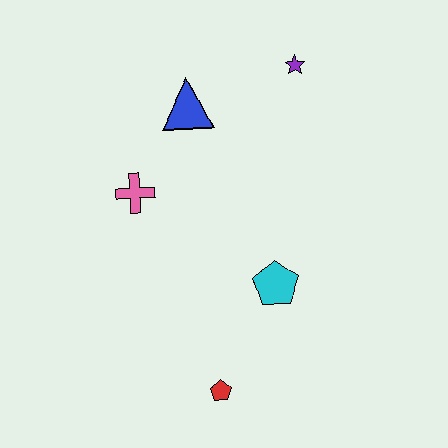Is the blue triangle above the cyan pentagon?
Yes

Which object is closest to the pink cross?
The blue triangle is closest to the pink cross.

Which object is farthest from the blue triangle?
The red pentagon is farthest from the blue triangle.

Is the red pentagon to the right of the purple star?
No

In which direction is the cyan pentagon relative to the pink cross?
The cyan pentagon is to the right of the pink cross.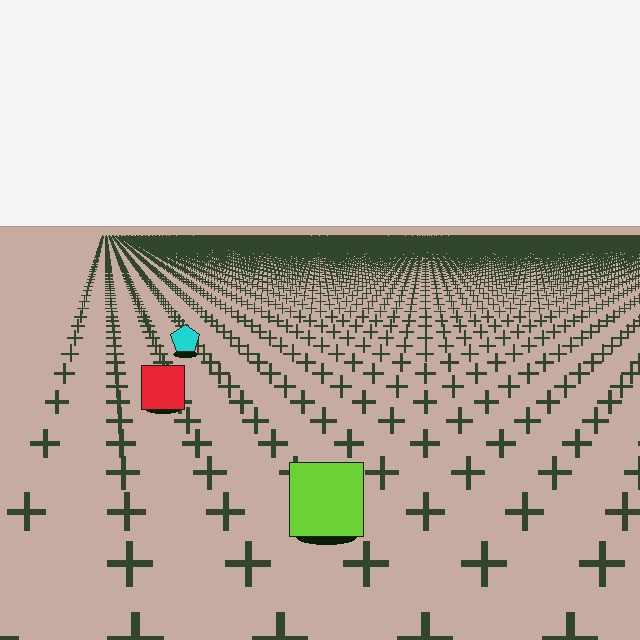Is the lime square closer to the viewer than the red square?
Yes. The lime square is closer — you can tell from the texture gradient: the ground texture is coarser near it.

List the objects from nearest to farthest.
From nearest to farthest: the lime square, the red square, the cyan pentagon.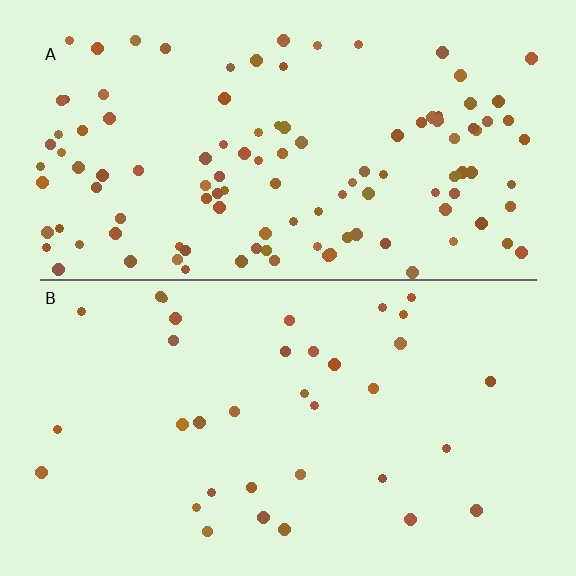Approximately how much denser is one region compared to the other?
Approximately 3.3× — region A over region B.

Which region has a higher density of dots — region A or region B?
A (the top).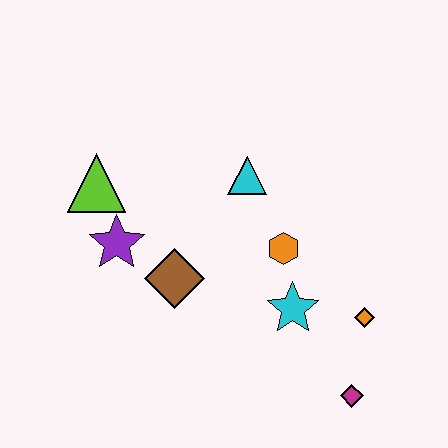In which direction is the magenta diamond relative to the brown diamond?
The magenta diamond is to the right of the brown diamond.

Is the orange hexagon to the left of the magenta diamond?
Yes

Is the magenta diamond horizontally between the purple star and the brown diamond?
No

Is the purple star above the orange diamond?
Yes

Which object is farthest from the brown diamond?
The magenta diamond is farthest from the brown diamond.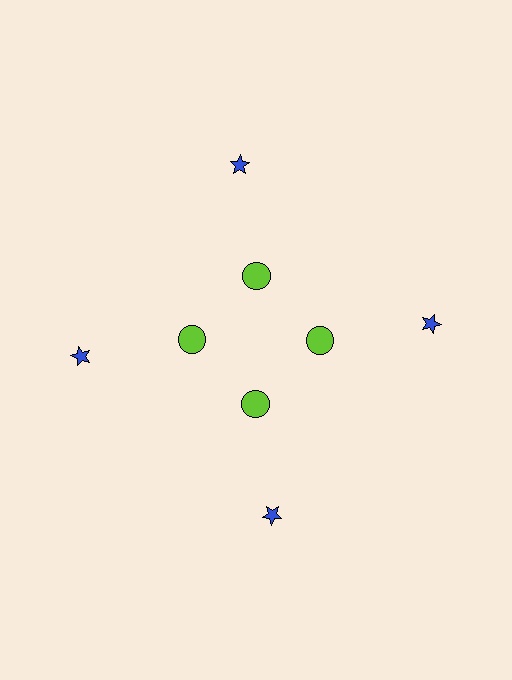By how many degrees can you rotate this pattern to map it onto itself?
The pattern maps onto itself every 90 degrees of rotation.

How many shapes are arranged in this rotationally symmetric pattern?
There are 8 shapes, arranged in 4 groups of 2.